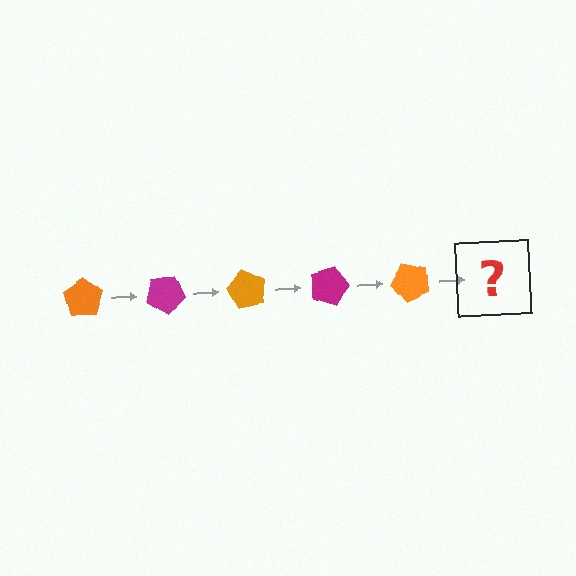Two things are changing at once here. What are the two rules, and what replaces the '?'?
The two rules are that it rotates 30 degrees each step and the color cycles through orange and magenta. The '?' should be a magenta pentagon, rotated 150 degrees from the start.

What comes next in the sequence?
The next element should be a magenta pentagon, rotated 150 degrees from the start.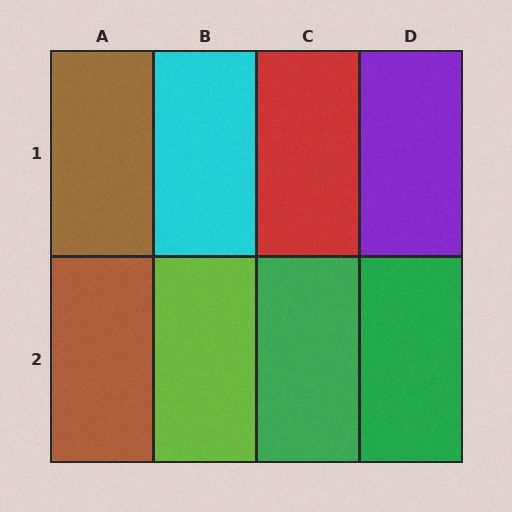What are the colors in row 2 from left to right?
Brown, lime, green, green.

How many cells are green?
2 cells are green.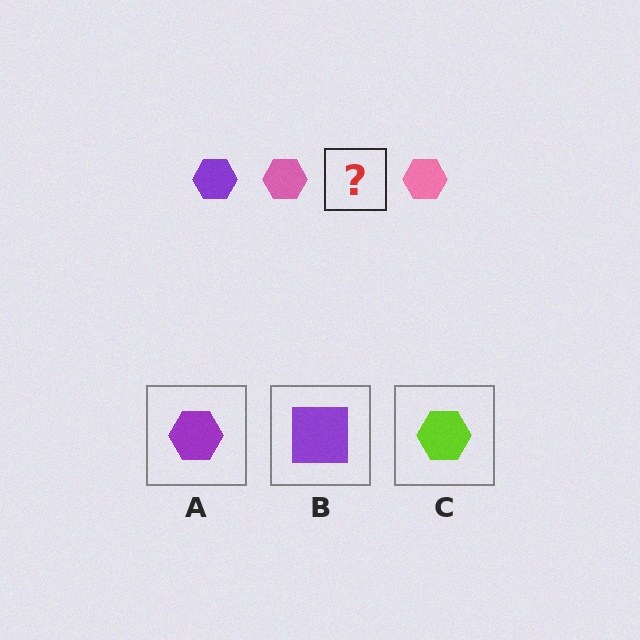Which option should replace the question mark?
Option A.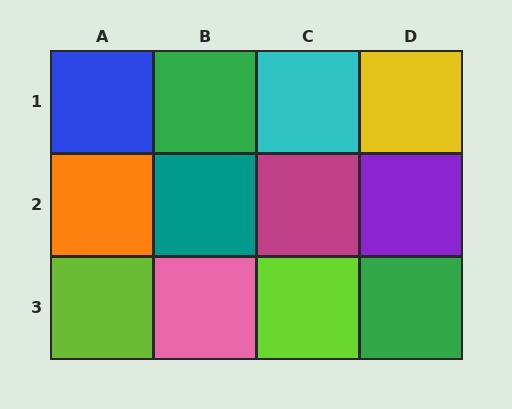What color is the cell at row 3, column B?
Pink.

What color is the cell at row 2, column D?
Purple.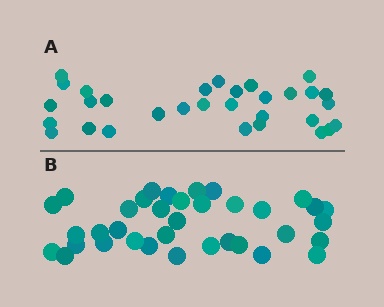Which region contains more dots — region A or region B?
Region B (the bottom region) has more dots.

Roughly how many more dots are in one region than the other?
Region B has about 5 more dots than region A.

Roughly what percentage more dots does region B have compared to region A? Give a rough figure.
About 15% more.